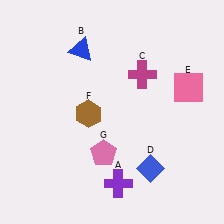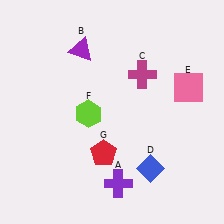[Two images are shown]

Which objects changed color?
B changed from blue to purple. F changed from brown to lime. G changed from pink to red.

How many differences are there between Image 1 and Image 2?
There are 3 differences between the two images.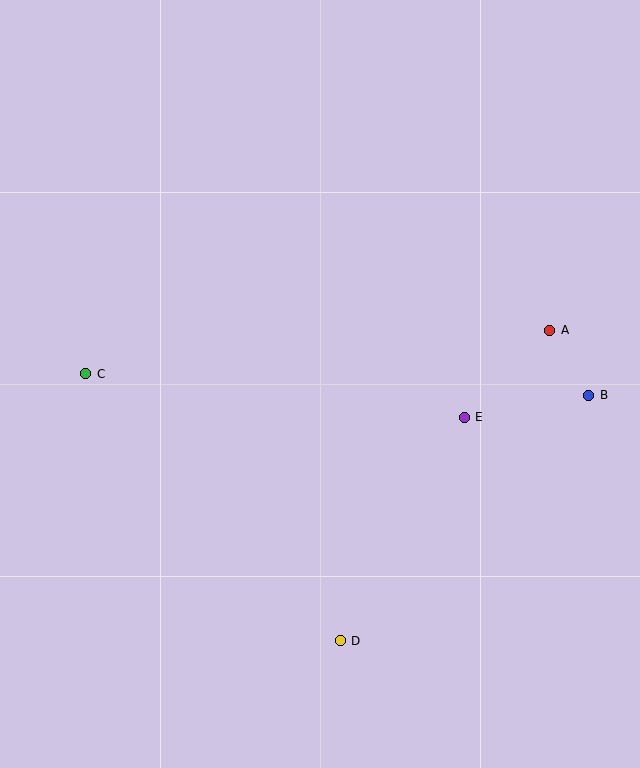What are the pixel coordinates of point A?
Point A is at (550, 330).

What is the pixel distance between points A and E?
The distance between A and E is 122 pixels.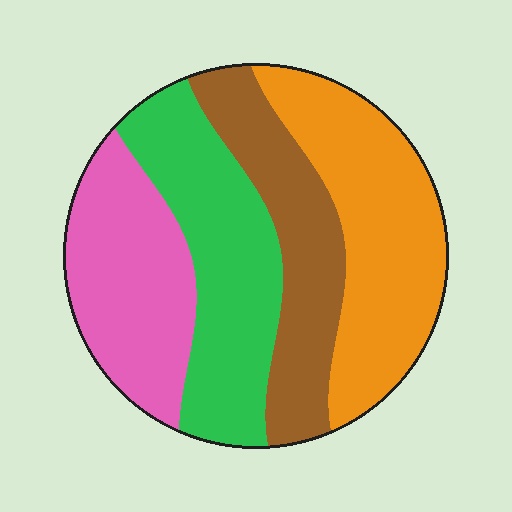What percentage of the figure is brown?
Brown covers roughly 20% of the figure.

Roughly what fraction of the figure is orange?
Orange takes up between a quarter and a half of the figure.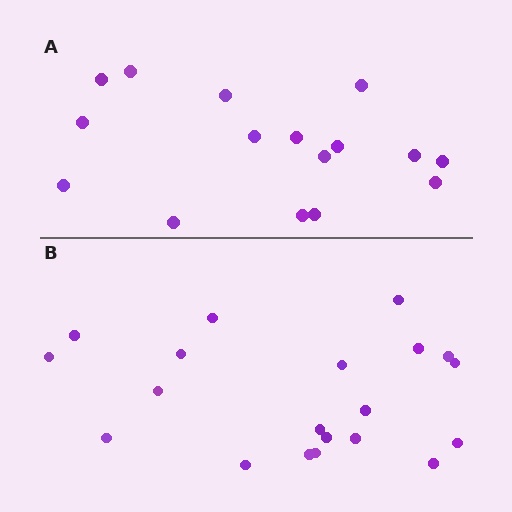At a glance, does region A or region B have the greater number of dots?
Region B (the bottom region) has more dots.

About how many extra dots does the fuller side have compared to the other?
Region B has about 4 more dots than region A.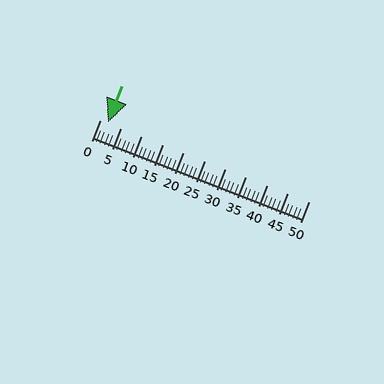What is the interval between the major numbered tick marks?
The major tick marks are spaced 5 units apart.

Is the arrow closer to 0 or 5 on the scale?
The arrow is closer to 0.